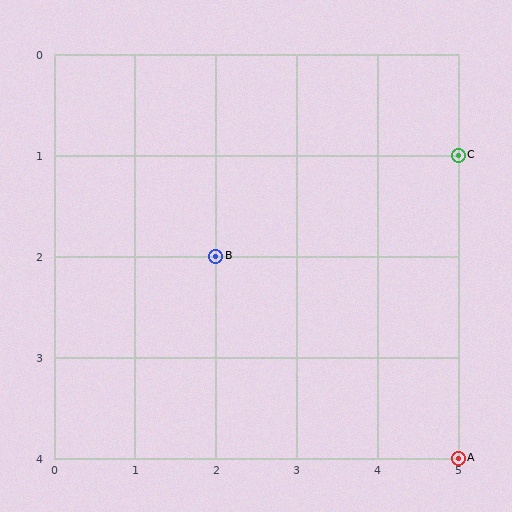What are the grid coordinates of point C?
Point C is at grid coordinates (5, 1).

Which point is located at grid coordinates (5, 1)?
Point C is at (5, 1).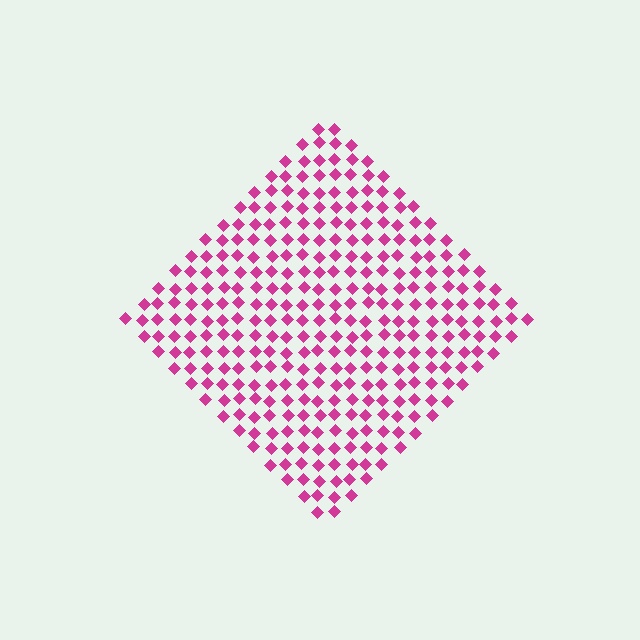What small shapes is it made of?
It is made of small diamonds.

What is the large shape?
The large shape is a diamond.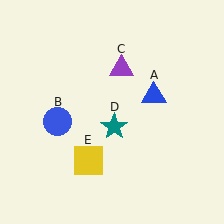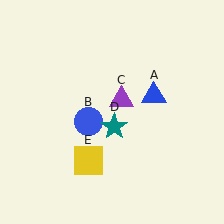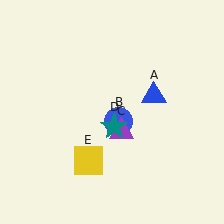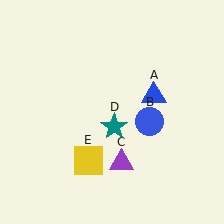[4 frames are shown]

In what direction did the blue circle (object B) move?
The blue circle (object B) moved right.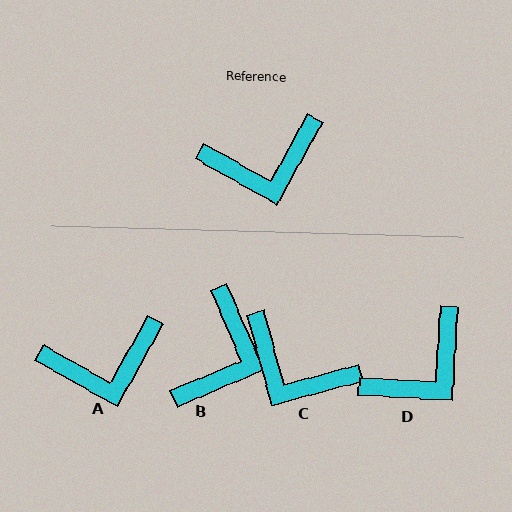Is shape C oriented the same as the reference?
No, it is off by about 46 degrees.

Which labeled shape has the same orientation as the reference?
A.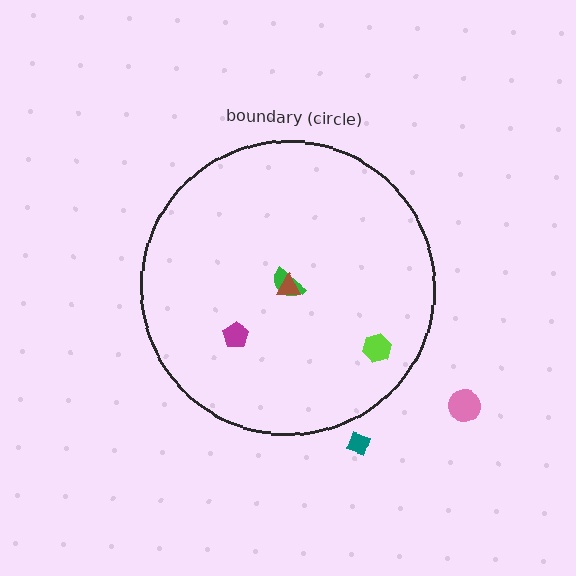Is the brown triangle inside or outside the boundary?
Inside.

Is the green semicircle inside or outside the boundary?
Inside.